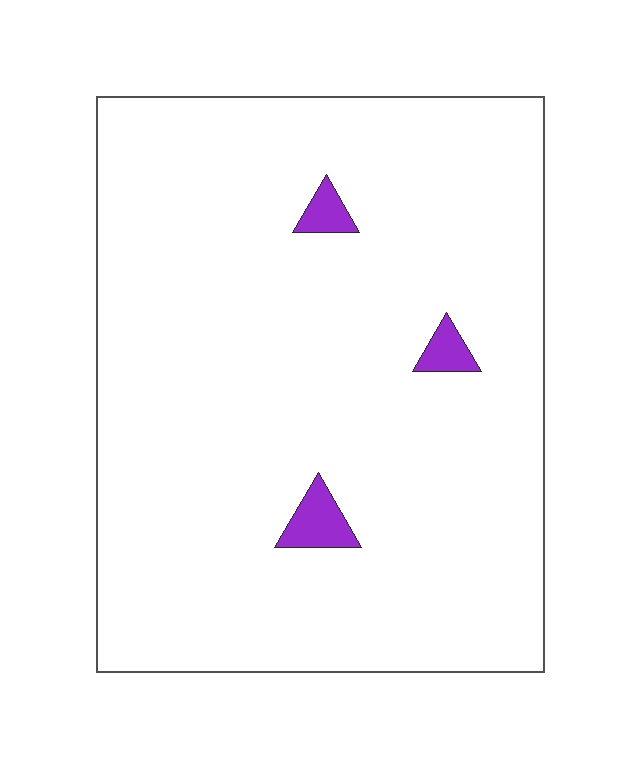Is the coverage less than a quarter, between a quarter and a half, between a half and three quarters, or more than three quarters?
Less than a quarter.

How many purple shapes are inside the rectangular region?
3.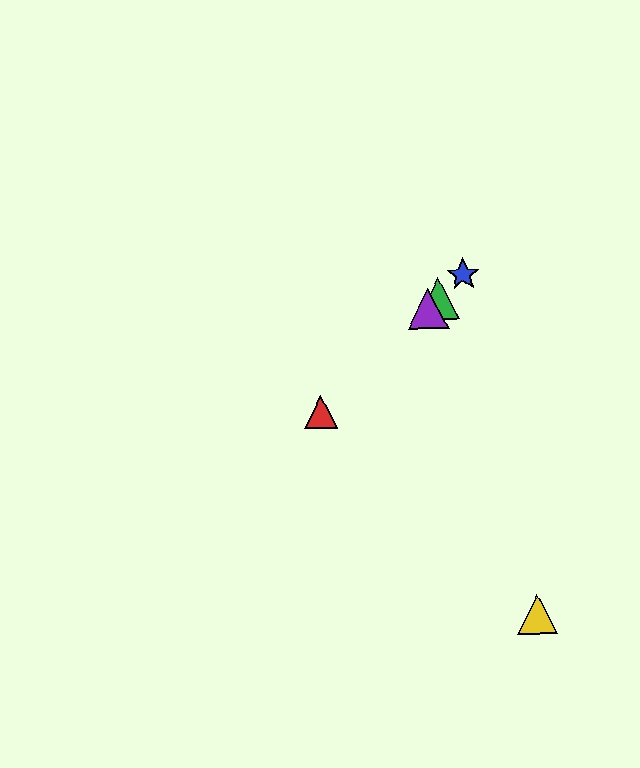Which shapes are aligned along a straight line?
The red triangle, the blue star, the green triangle, the purple triangle are aligned along a straight line.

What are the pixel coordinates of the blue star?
The blue star is at (463, 275).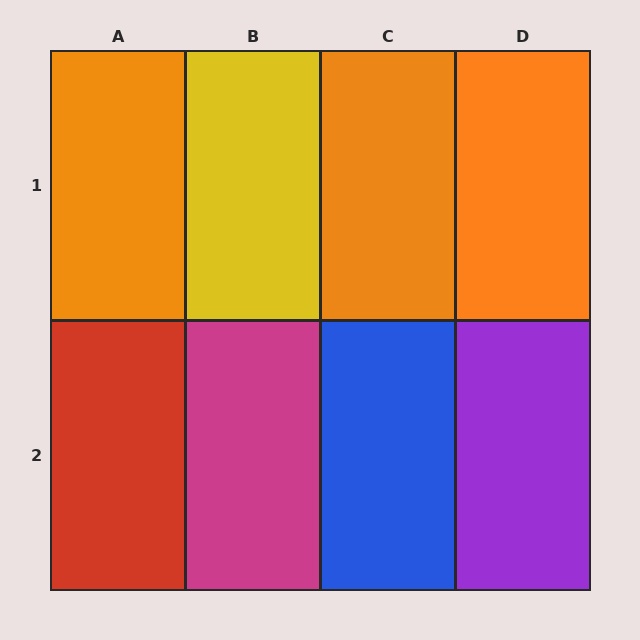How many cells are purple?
1 cell is purple.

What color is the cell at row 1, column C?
Orange.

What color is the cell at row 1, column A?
Orange.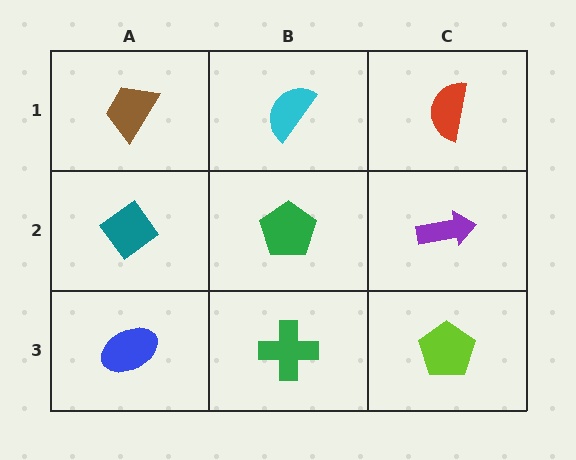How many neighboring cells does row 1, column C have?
2.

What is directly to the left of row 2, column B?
A teal diamond.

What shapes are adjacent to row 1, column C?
A purple arrow (row 2, column C), a cyan semicircle (row 1, column B).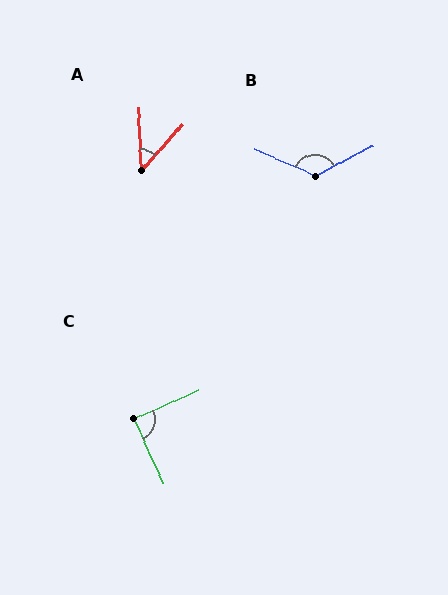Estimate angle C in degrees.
Approximately 89 degrees.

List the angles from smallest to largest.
A (45°), C (89°), B (127°).